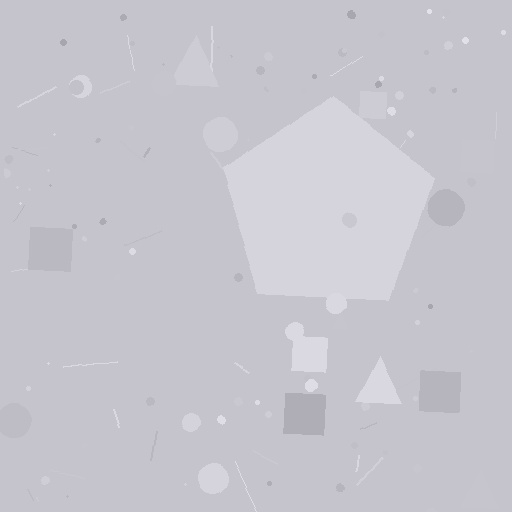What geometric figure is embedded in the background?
A pentagon is embedded in the background.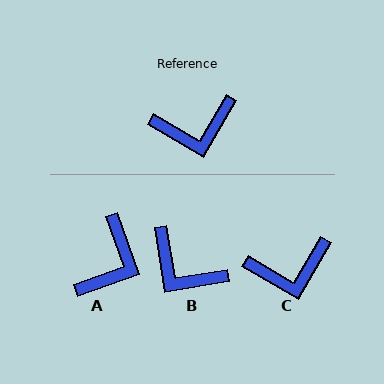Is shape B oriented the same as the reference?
No, it is off by about 50 degrees.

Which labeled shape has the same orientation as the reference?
C.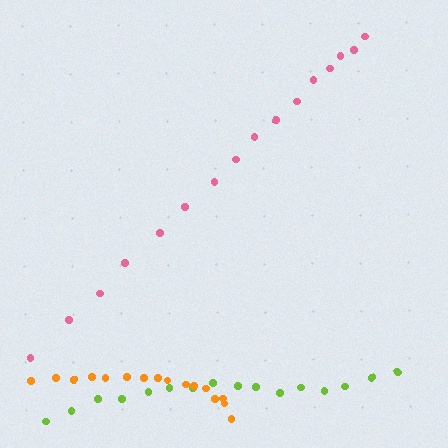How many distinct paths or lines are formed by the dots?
There are 3 distinct paths.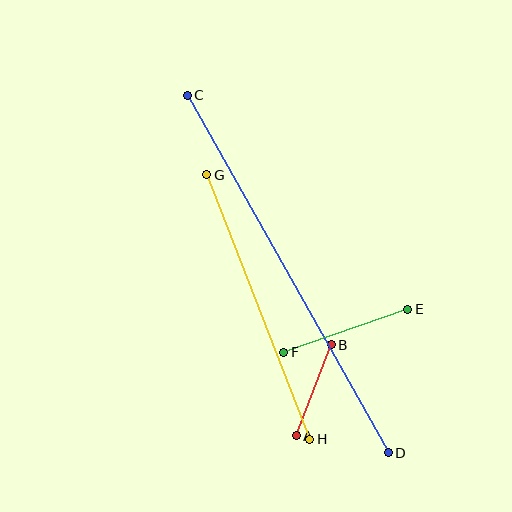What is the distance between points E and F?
The distance is approximately 131 pixels.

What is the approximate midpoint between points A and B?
The midpoint is at approximately (314, 390) pixels.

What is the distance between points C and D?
The distance is approximately 410 pixels.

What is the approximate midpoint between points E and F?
The midpoint is at approximately (346, 331) pixels.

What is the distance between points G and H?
The distance is approximately 284 pixels.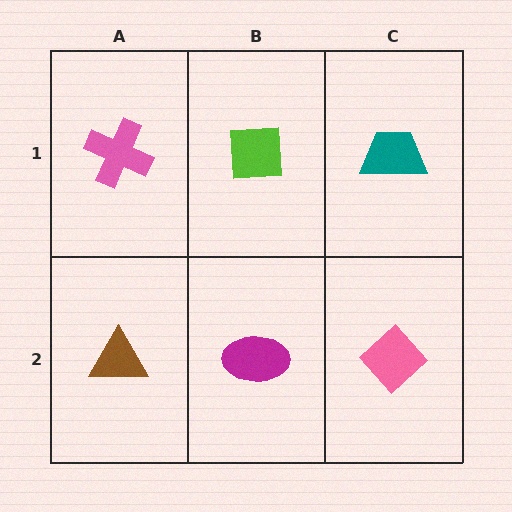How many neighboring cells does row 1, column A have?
2.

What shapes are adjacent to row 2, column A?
A pink cross (row 1, column A), a magenta ellipse (row 2, column B).